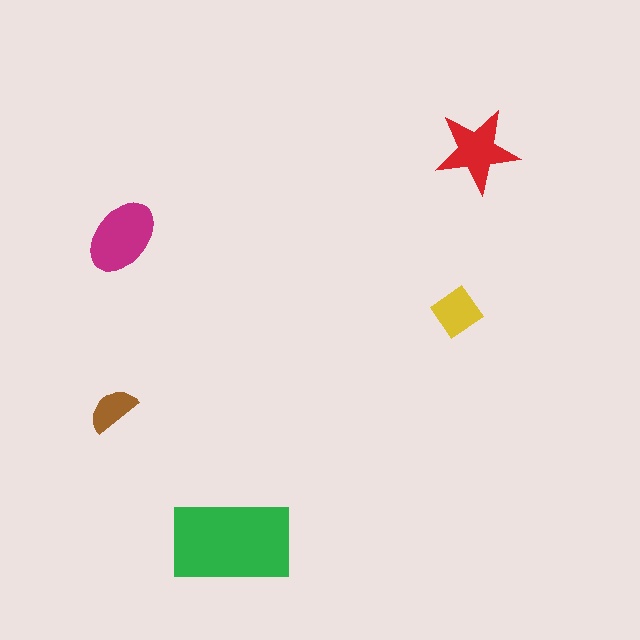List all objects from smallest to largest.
The brown semicircle, the yellow diamond, the red star, the magenta ellipse, the green rectangle.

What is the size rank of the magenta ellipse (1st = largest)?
2nd.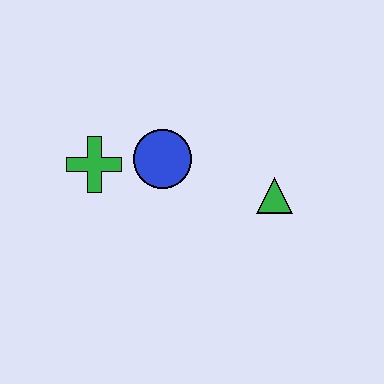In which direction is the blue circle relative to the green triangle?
The blue circle is to the left of the green triangle.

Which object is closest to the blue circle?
The green cross is closest to the blue circle.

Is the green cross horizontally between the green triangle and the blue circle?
No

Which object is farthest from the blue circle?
The green triangle is farthest from the blue circle.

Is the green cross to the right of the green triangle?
No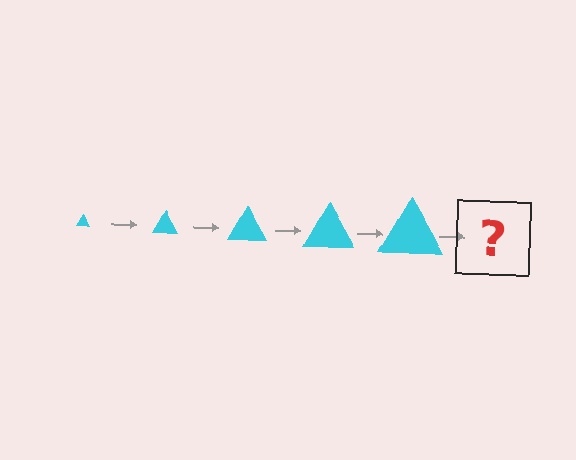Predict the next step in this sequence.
The next step is a cyan triangle, larger than the previous one.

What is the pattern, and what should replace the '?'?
The pattern is that the triangle gets progressively larger each step. The '?' should be a cyan triangle, larger than the previous one.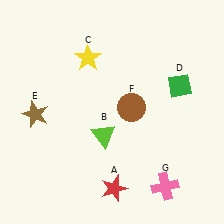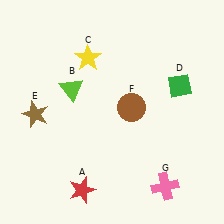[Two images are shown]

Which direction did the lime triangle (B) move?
The lime triangle (B) moved up.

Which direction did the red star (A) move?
The red star (A) moved left.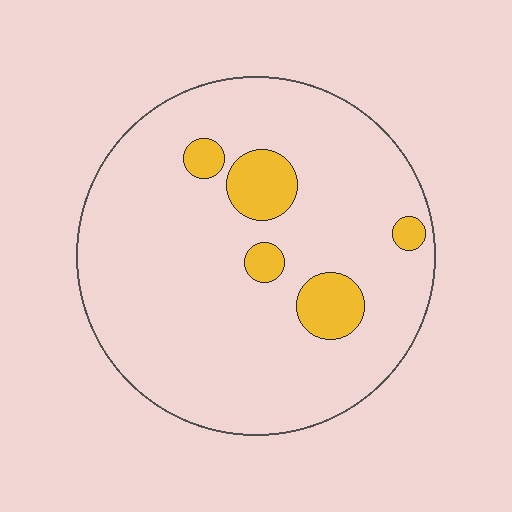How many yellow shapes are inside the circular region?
5.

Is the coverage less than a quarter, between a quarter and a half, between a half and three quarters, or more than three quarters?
Less than a quarter.